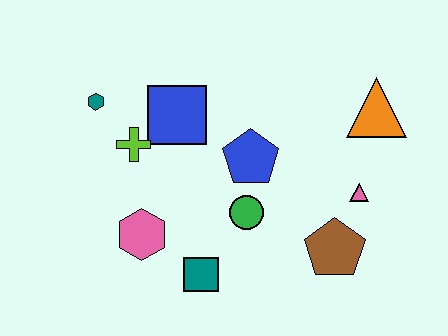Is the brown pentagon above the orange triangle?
No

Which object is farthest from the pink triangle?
The teal hexagon is farthest from the pink triangle.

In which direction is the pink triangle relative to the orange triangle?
The pink triangle is below the orange triangle.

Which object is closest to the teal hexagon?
The lime cross is closest to the teal hexagon.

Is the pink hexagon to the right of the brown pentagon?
No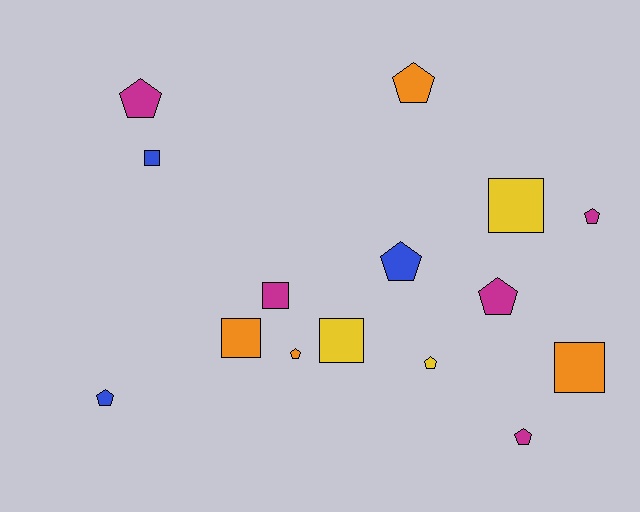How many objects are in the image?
There are 15 objects.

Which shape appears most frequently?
Pentagon, with 9 objects.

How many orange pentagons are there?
There are 2 orange pentagons.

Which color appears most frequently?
Magenta, with 5 objects.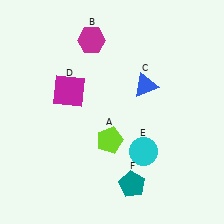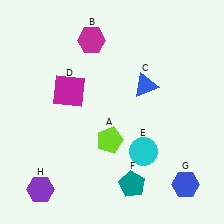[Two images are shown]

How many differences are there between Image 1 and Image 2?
There are 2 differences between the two images.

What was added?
A blue hexagon (G), a purple hexagon (H) were added in Image 2.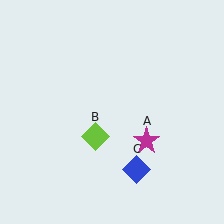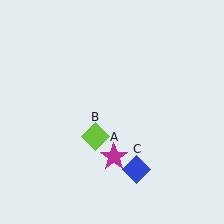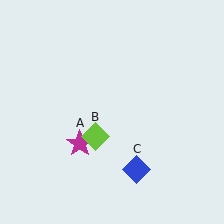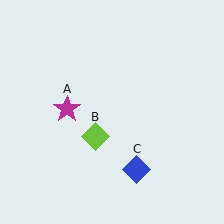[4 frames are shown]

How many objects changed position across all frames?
1 object changed position: magenta star (object A).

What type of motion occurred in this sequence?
The magenta star (object A) rotated clockwise around the center of the scene.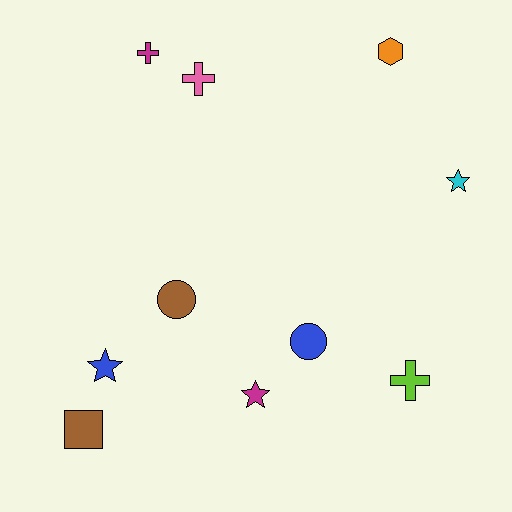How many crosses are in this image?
There are 3 crosses.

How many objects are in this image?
There are 10 objects.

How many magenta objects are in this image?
There are 2 magenta objects.